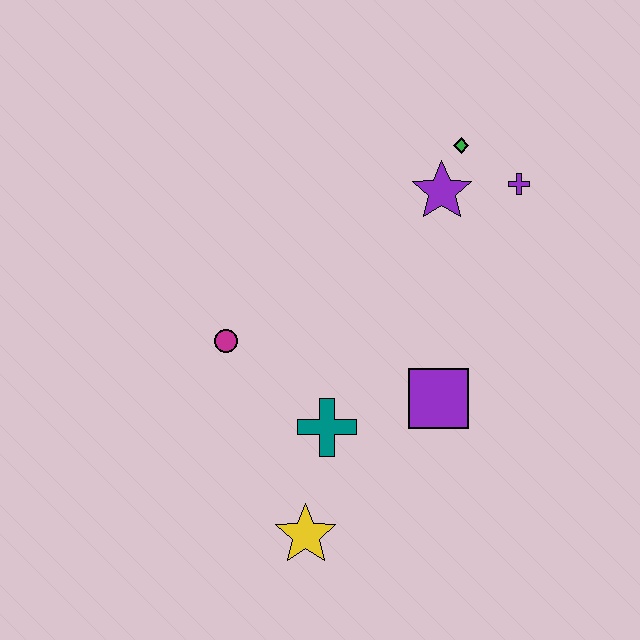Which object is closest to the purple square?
The teal cross is closest to the purple square.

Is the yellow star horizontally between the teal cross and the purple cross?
No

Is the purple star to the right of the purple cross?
No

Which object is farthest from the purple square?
The green diamond is farthest from the purple square.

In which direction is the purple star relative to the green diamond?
The purple star is below the green diamond.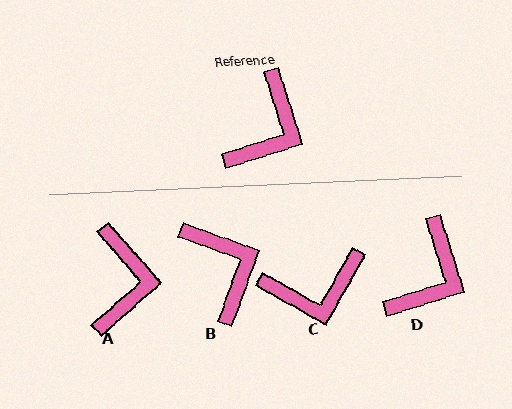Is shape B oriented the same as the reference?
No, it is off by about 53 degrees.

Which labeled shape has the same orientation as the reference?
D.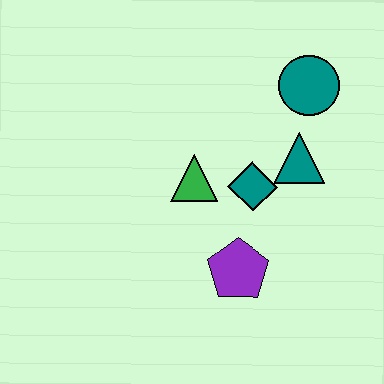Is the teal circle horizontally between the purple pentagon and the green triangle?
No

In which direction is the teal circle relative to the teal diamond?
The teal circle is above the teal diamond.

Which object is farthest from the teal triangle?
The purple pentagon is farthest from the teal triangle.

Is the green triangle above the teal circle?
No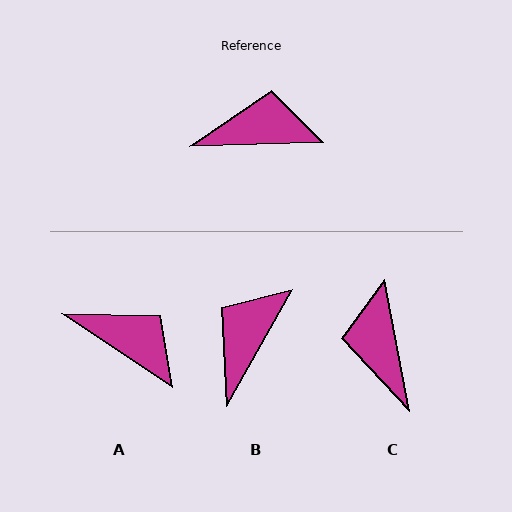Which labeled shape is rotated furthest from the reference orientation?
C, about 99 degrees away.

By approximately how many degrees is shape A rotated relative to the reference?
Approximately 36 degrees clockwise.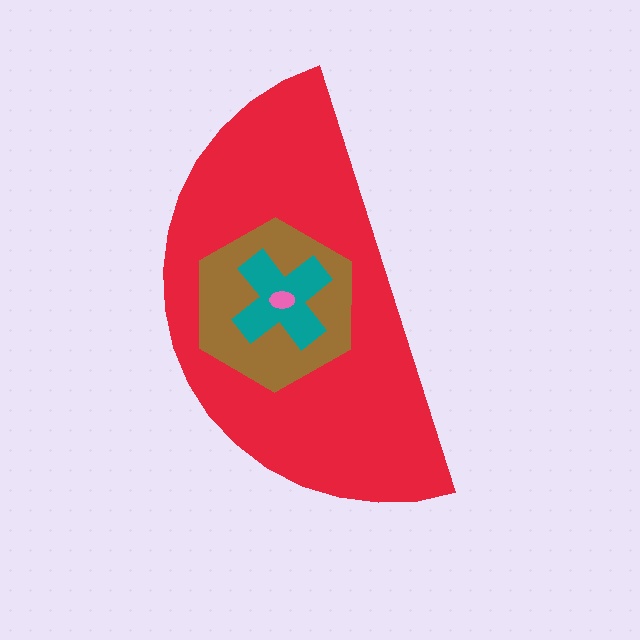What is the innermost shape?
The pink ellipse.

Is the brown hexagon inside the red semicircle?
Yes.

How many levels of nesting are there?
4.